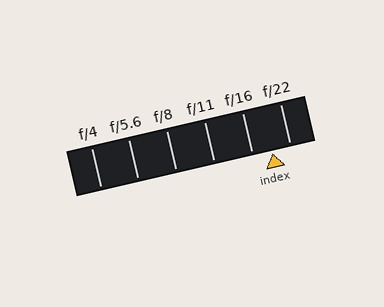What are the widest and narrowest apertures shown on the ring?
The widest aperture shown is f/4 and the narrowest is f/22.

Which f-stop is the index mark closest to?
The index mark is closest to f/22.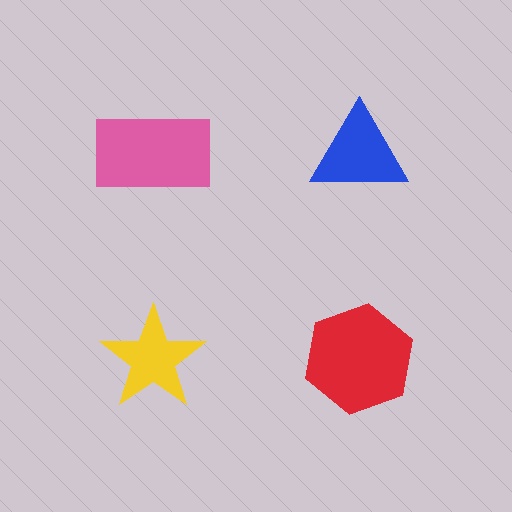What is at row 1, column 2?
A blue triangle.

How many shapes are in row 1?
2 shapes.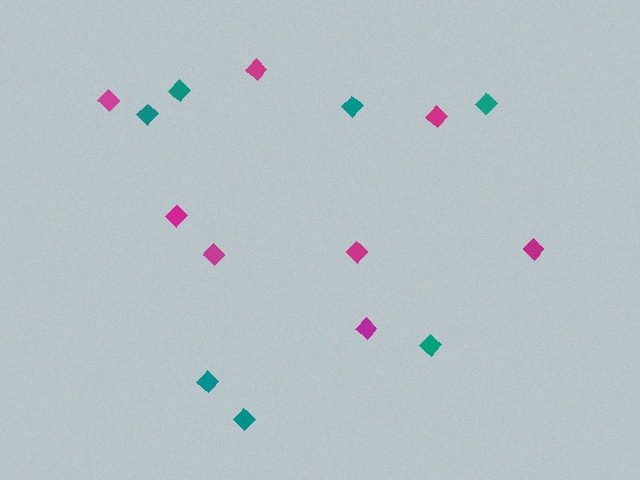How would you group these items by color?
There are 2 groups: one group of teal diamonds (7) and one group of magenta diamonds (8).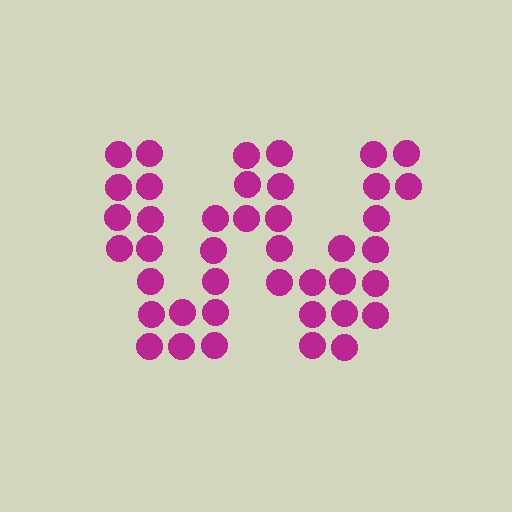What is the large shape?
The large shape is the letter W.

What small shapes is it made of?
It is made of small circles.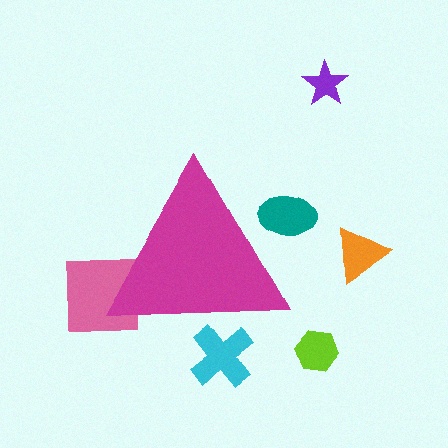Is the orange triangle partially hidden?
No, the orange triangle is fully visible.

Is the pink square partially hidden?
Yes, the pink square is partially hidden behind the magenta triangle.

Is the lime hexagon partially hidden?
No, the lime hexagon is fully visible.